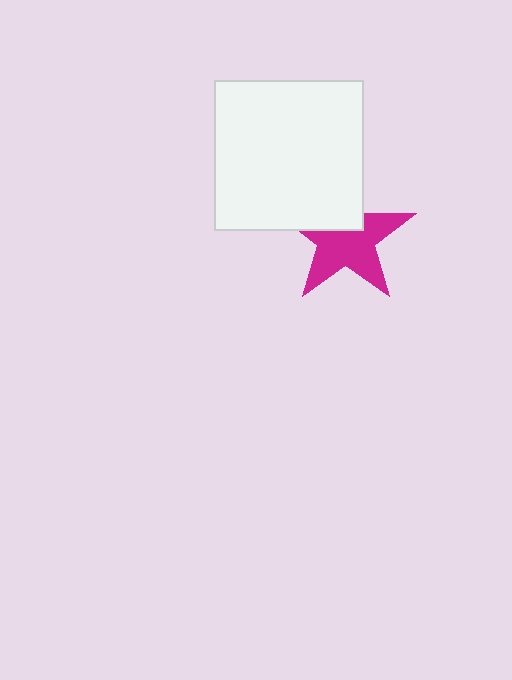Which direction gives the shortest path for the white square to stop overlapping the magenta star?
Moving up gives the shortest separation.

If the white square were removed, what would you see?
You would see the complete magenta star.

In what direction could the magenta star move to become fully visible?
The magenta star could move down. That would shift it out from behind the white square entirely.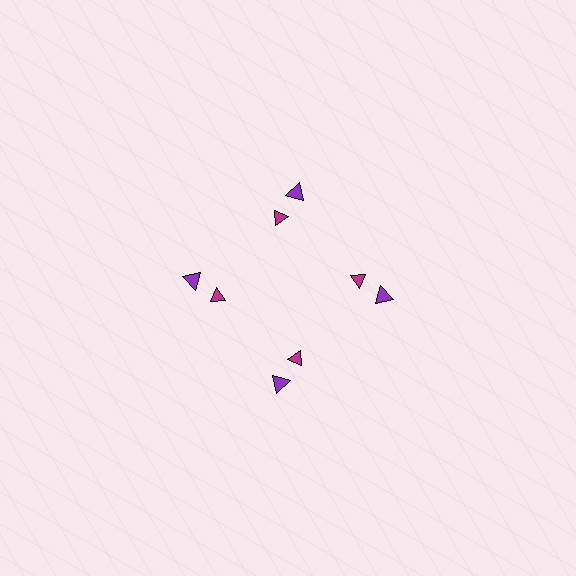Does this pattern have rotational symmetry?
Yes, this pattern has 4-fold rotational symmetry. It looks the same after rotating 90 degrees around the center.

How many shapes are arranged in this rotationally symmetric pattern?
There are 8 shapes, arranged in 4 groups of 2.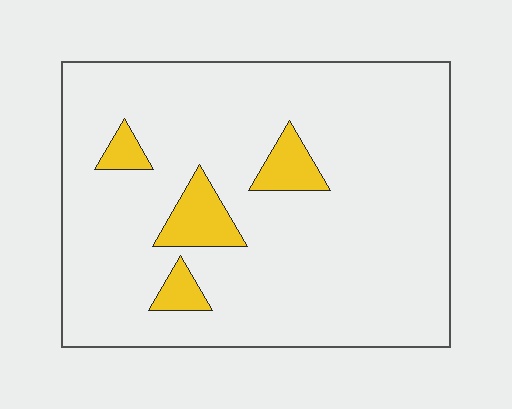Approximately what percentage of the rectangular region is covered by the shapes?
Approximately 10%.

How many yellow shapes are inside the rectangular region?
4.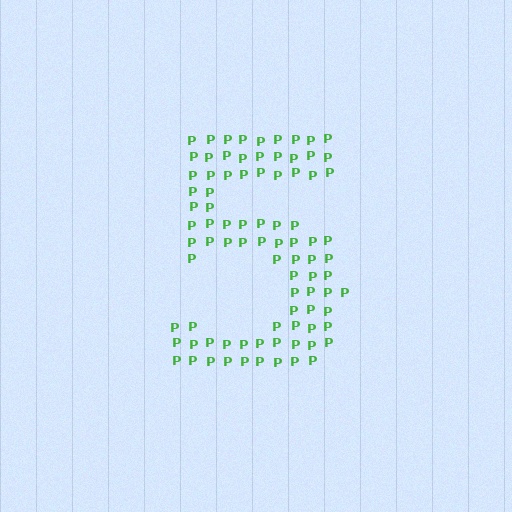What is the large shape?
The large shape is the digit 5.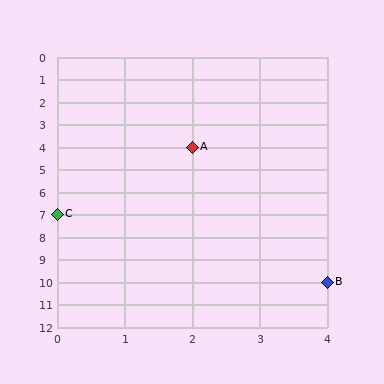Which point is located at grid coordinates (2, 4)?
Point A is at (2, 4).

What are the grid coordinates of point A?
Point A is at grid coordinates (2, 4).